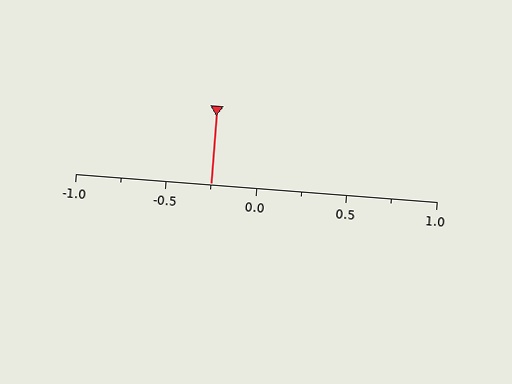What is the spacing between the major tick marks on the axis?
The major ticks are spaced 0.5 apart.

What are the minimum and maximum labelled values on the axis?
The axis runs from -1.0 to 1.0.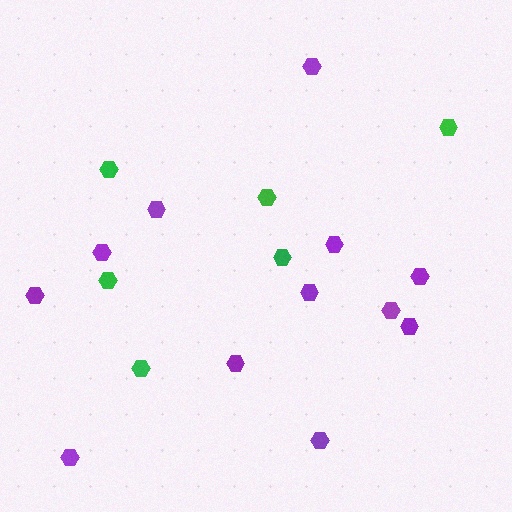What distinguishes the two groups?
There are 2 groups: one group of purple hexagons (12) and one group of green hexagons (6).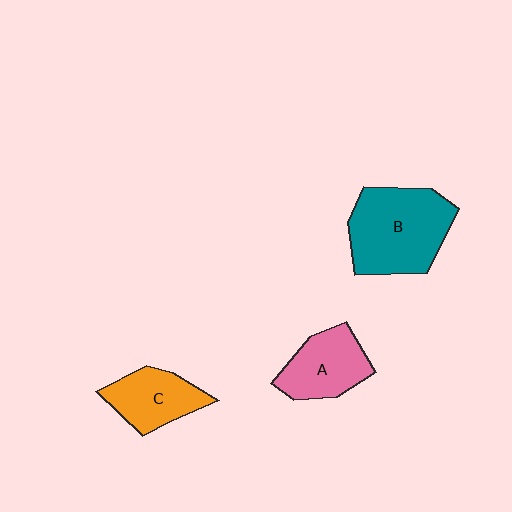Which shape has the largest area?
Shape B (teal).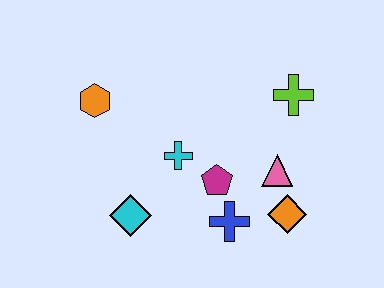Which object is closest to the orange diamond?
The pink triangle is closest to the orange diamond.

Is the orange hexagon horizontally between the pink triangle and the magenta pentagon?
No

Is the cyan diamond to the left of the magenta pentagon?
Yes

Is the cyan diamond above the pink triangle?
No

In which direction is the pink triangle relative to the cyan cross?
The pink triangle is to the right of the cyan cross.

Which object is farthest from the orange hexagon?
The orange diamond is farthest from the orange hexagon.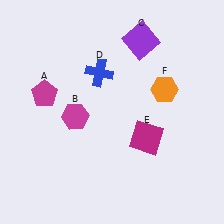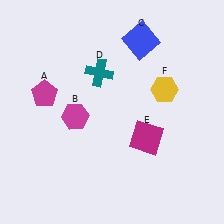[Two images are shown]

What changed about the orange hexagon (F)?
In Image 1, F is orange. In Image 2, it changed to yellow.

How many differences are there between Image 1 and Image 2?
There are 3 differences between the two images.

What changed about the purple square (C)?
In Image 1, C is purple. In Image 2, it changed to blue.